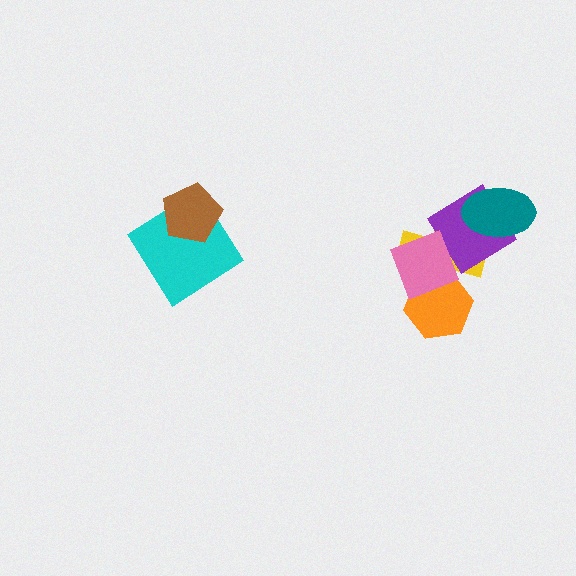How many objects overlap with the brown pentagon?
1 object overlaps with the brown pentagon.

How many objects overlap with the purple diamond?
3 objects overlap with the purple diamond.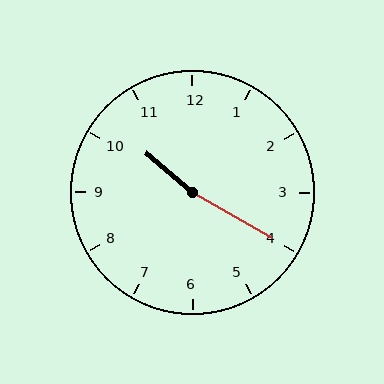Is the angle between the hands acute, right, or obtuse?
It is obtuse.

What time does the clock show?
10:20.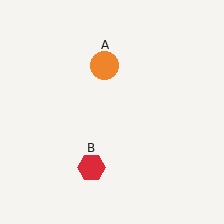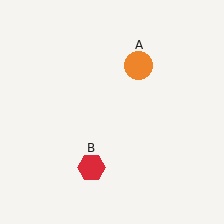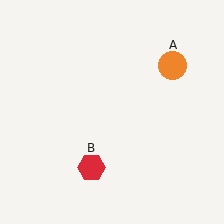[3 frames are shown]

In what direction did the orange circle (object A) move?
The orange circle (object A) moved right.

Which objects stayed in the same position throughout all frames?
Red hexagon (object B) remained stationary.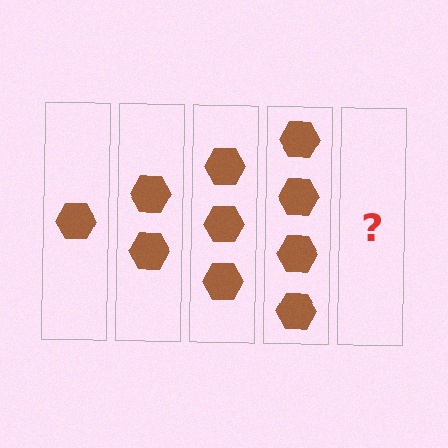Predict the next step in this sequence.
The next step is 5 hexagons.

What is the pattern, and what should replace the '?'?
The pattern is that each step adds one more hexagon. The '?' should be 5 hexagons.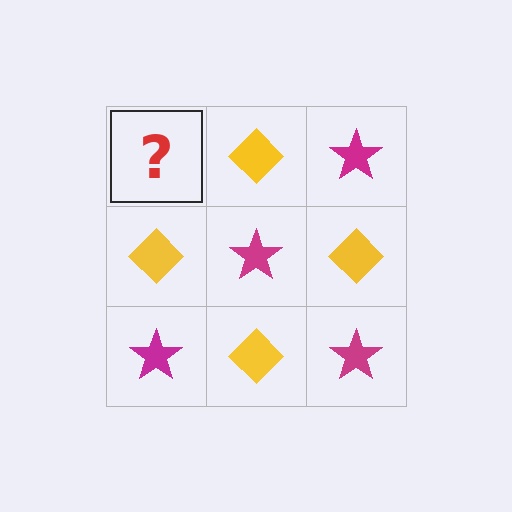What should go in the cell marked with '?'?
The missing cell should contain a magenta star.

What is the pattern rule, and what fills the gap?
The rule is that it alternates magenta star and yellow diamond in a checkerboard pattern. The gap should be filled with a magenta star.